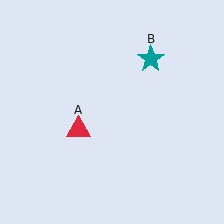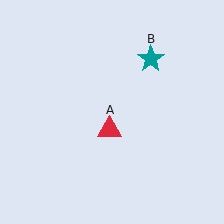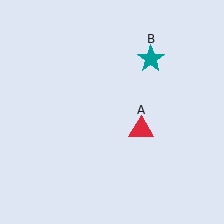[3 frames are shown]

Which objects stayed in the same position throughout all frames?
Teal star (object B) remained stationary.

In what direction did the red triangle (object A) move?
The red triangle (object A) moved right.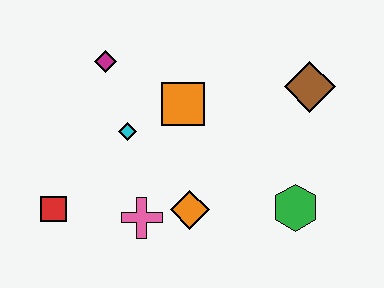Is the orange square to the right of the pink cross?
Yes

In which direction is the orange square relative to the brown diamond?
The orange square is to the left of the brown diamond.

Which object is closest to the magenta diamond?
The cyan diamond is closest to the magenta diamond.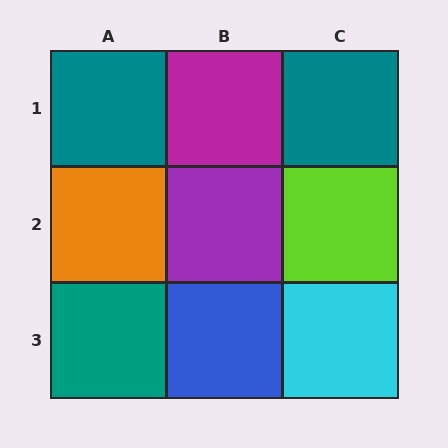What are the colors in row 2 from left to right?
Orange, purple, lime.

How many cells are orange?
1 cell is orange.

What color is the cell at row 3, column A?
Teal.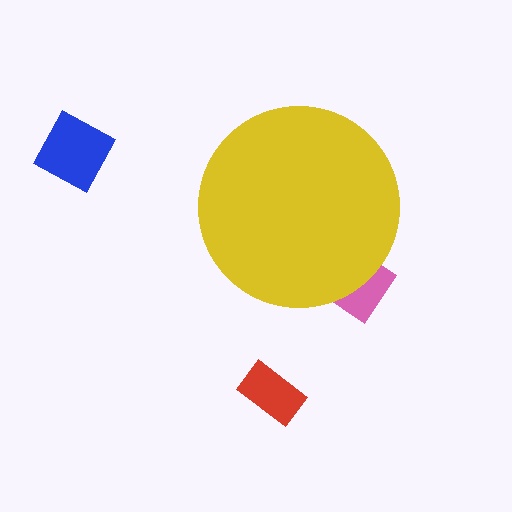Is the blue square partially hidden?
No, the blue square is fully visible.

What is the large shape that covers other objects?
A yellow circle.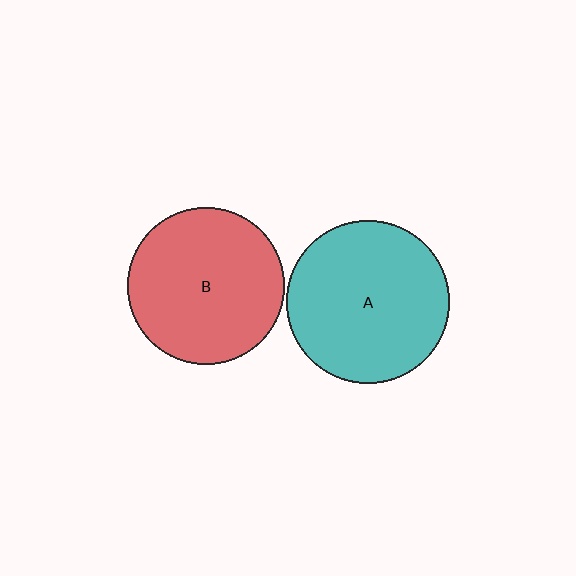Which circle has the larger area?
Circle A (teal).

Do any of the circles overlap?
No, none of the circles overlap.